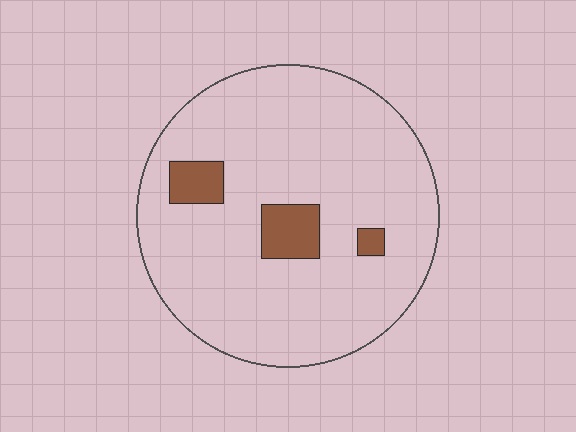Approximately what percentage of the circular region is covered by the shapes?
Approximately 10%.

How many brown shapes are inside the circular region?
3.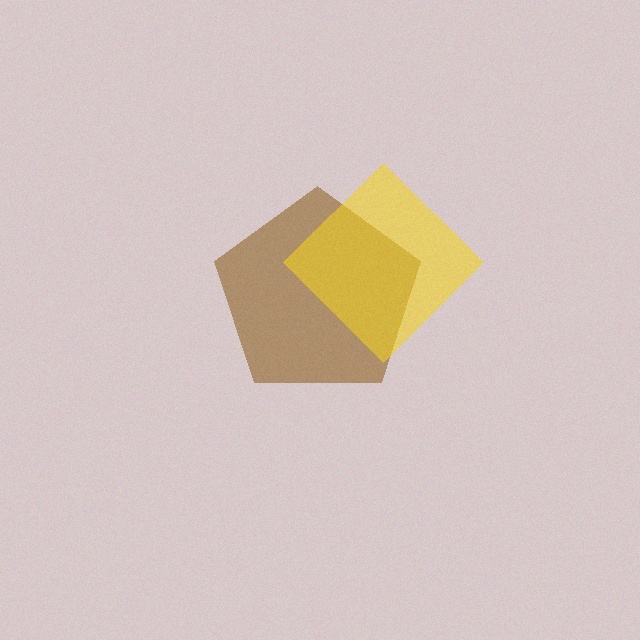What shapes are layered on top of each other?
The layered shapes are: a brown pentagon, a yellow diamond.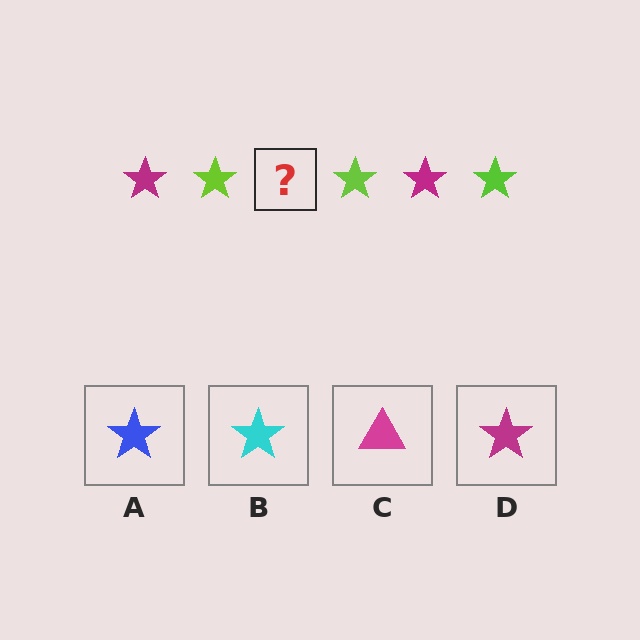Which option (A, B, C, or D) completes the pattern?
D.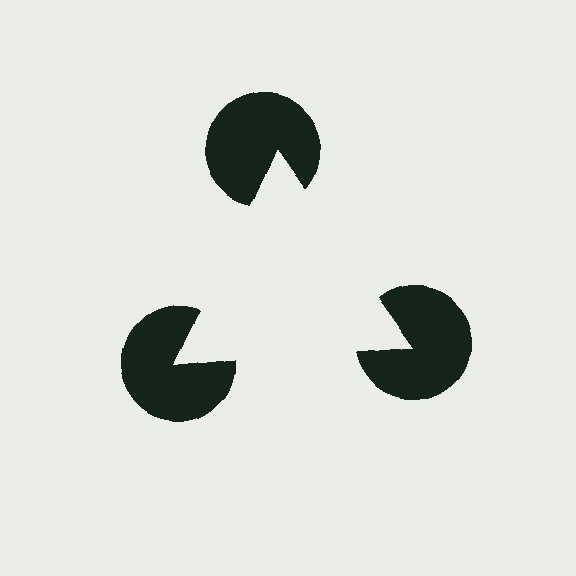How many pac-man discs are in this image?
There are 3 — one at each vertex of the illusory triangle.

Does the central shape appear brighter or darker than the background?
It typically appears slightly brighter than the background, even though no actual brightness change is drawn.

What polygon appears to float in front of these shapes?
An illusory triangle — its edges are inferred from the aligned wedge cuts in the pac-man discs, not physically drawn.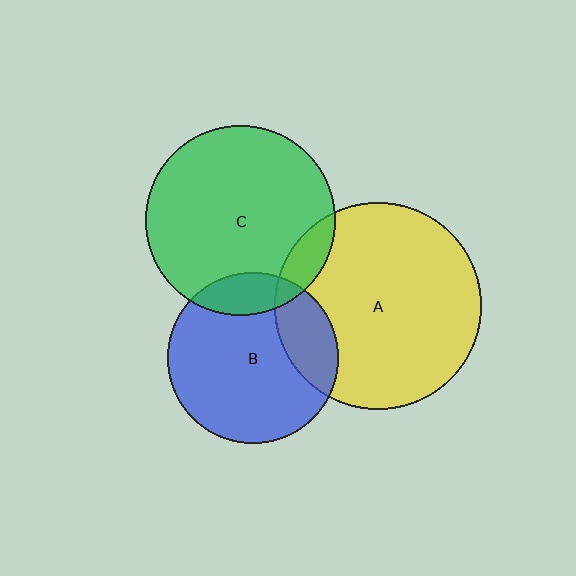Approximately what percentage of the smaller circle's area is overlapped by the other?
Approximately 10%.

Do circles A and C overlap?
Yes.